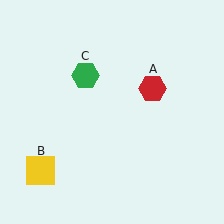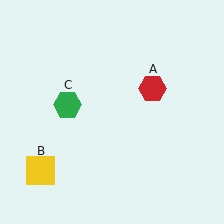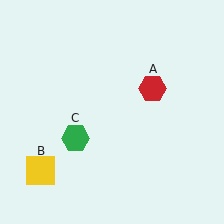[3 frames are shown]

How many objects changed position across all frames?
1 object changed position: green hexagon (object C).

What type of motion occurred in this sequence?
The green hexagon (object C) rotated counterclockwise around the center of the scene.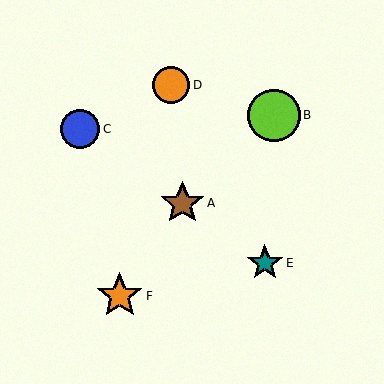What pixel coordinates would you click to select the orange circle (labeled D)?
Click at (171, 85) to select the orange circle D.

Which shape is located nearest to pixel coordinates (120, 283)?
The orange star (labeled F) at (120, 296) is nearest to that location.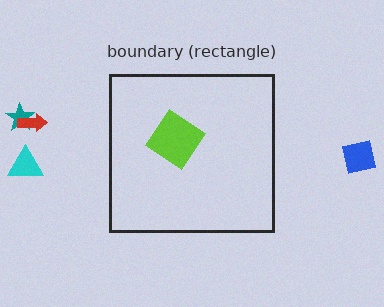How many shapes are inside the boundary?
1 inside, 4 outside.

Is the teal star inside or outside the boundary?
Outside.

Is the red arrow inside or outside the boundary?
Outside.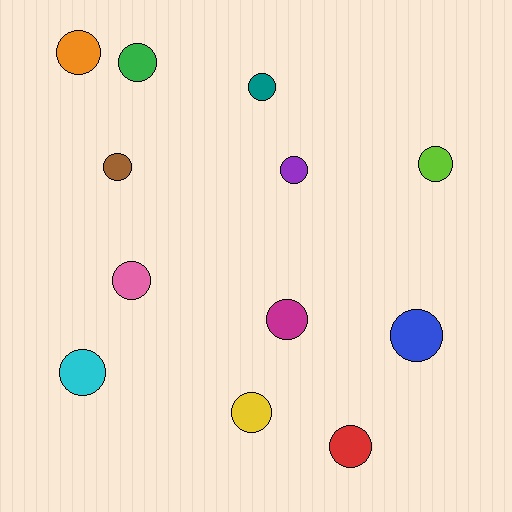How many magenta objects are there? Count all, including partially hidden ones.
There is 1 magenta object.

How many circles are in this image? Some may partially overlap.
There are 12 circles.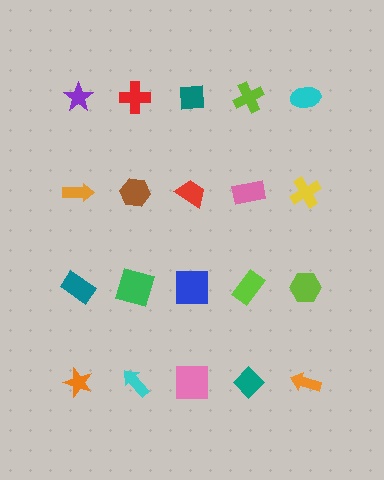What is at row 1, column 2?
A red cross.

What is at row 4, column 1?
An orange star.